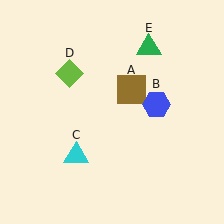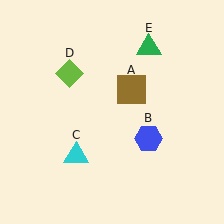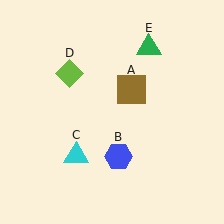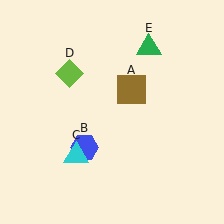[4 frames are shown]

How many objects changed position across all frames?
1 object changed position: blue hexagon (object B).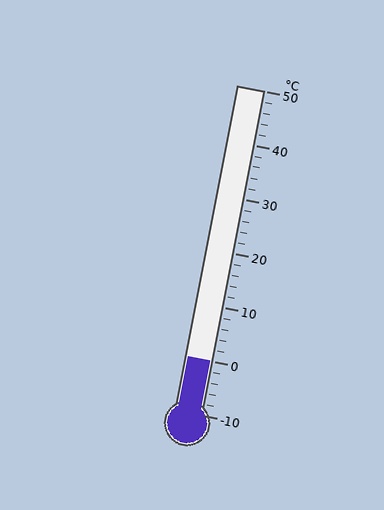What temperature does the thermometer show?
The thermometer shows approximately 0°C.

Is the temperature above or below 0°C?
The temperature is at 0°C.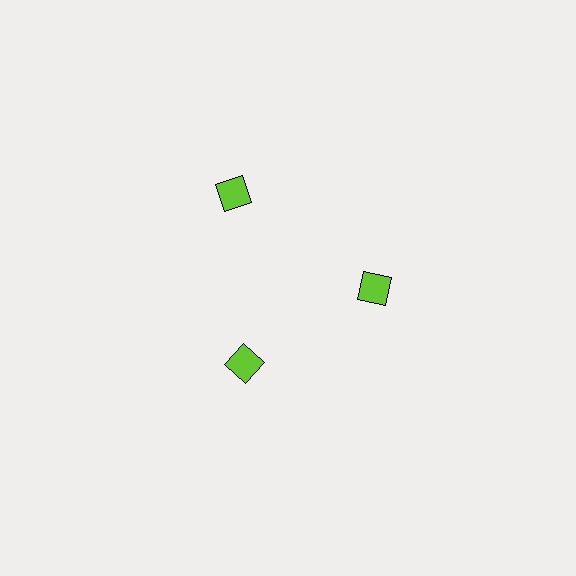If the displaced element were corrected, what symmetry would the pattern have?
It would have 3-fold rotational symmetry — the pattern would map onto itself every 120 degrees.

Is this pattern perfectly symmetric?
No. The 3 lime squares are arranged in a ring, but one element near the 11 o'clock position is pushed outward from the center, breaking the 3-fold rotational symmetry.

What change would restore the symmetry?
The symmetry would be restored by moving it inward, back onto the ring so that all 3 squares sit at equal angles and equal distance from the center.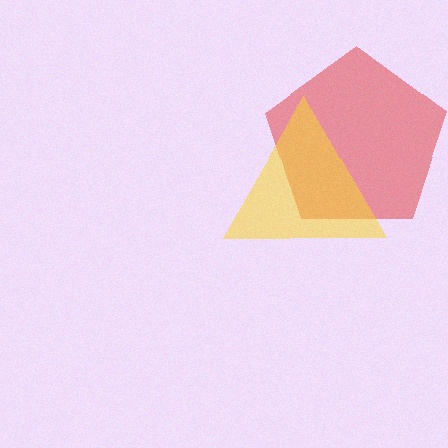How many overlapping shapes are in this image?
There are 2 overlapping shapes in the image.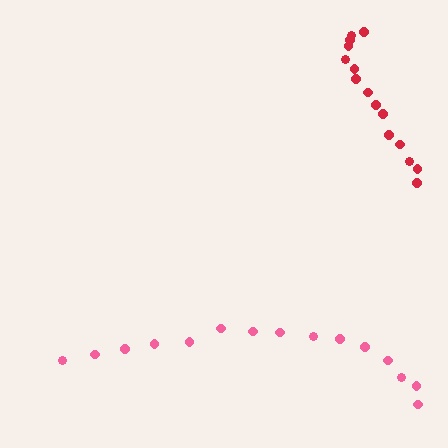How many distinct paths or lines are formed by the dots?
There are 2 distinct paths.